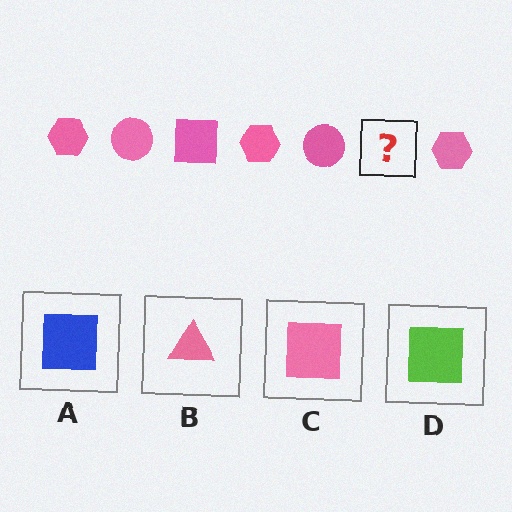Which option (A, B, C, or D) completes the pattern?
C.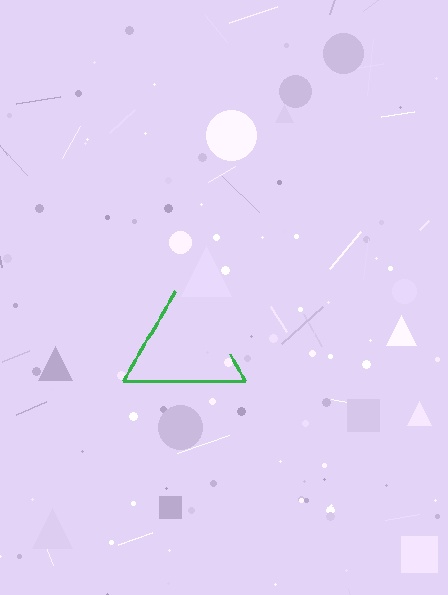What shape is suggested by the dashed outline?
The dashed outline suggests a triangle.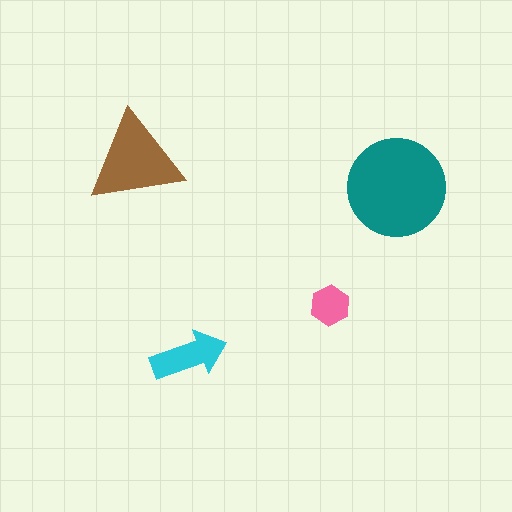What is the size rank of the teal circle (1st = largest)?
1st.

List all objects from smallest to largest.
The pink hexagon, the cyan arrow, the brown triangle, the teal circle.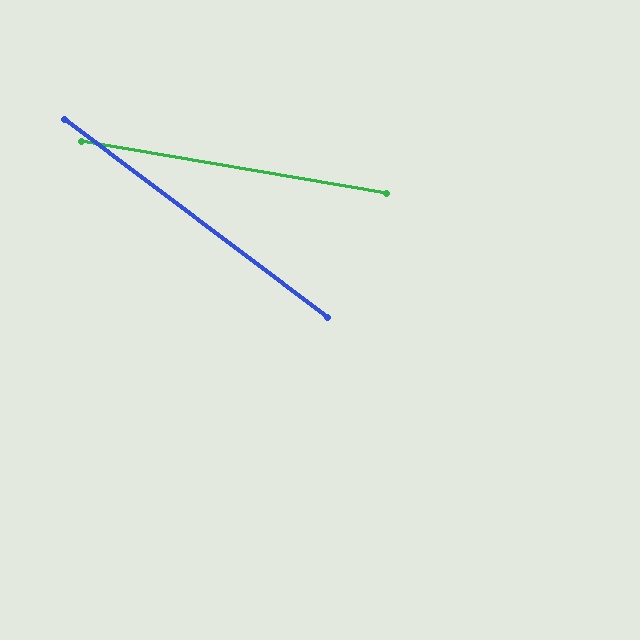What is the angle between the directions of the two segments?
Approximately 27 degrees.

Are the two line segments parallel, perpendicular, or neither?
Neither parallel nor perpendicular — they differ by about 27°.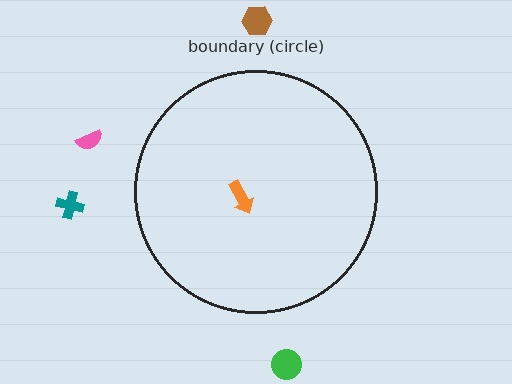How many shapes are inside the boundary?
1 inside, 4 outside.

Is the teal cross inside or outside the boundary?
Outside.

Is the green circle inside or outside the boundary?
Outside.